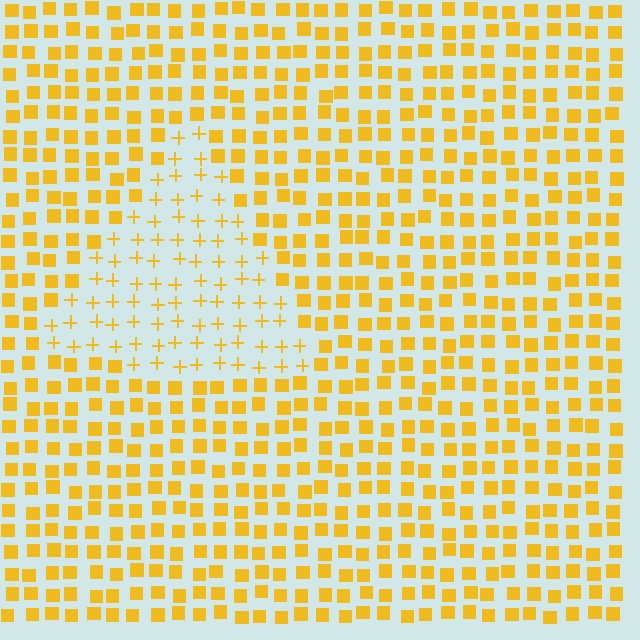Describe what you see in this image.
The image is filled with small yellow elements arranged in a uniform grid. A triangle-shaped region contains plus signs, while the surrounding area contains squares. The boundary is defined purely by the change in element shape.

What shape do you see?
I see a triangle.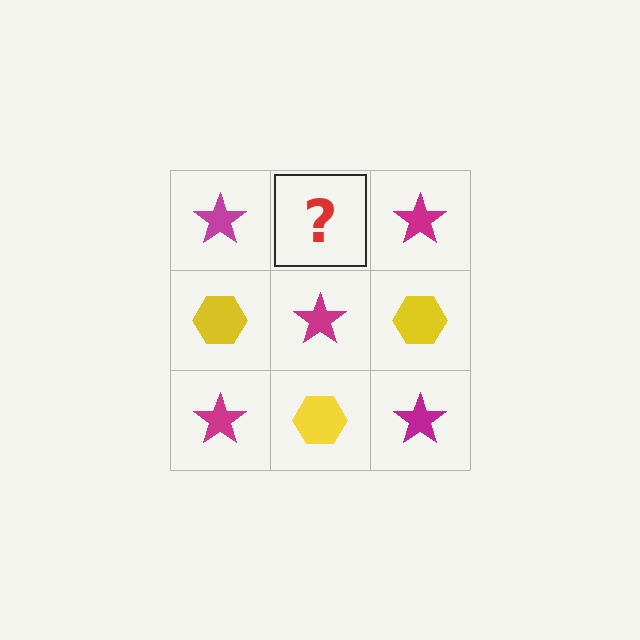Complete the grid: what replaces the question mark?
The question mark should be replaced with a yellow hexagon.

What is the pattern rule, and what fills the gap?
The rule is that it alternates magenta star and yellow hexagon in a checkerboard pattern. The gap should be filled with a yellow hexagon.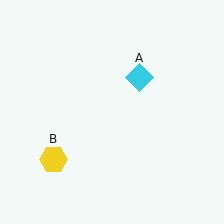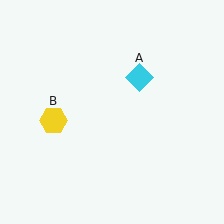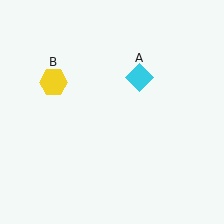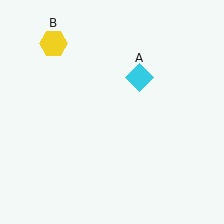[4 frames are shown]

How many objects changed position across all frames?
1 object changed position: yellow hexagon (object B).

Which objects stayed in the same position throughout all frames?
Cyan diamond (object A) remained stationary.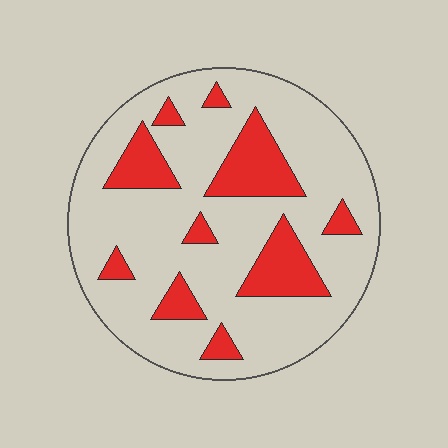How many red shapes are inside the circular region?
10.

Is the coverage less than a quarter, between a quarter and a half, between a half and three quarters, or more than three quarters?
Less than a quarter.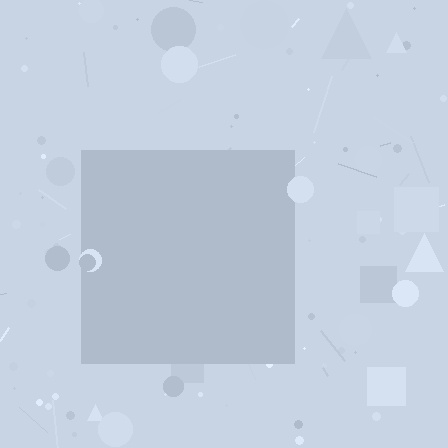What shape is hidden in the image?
A square is hidden in the image.